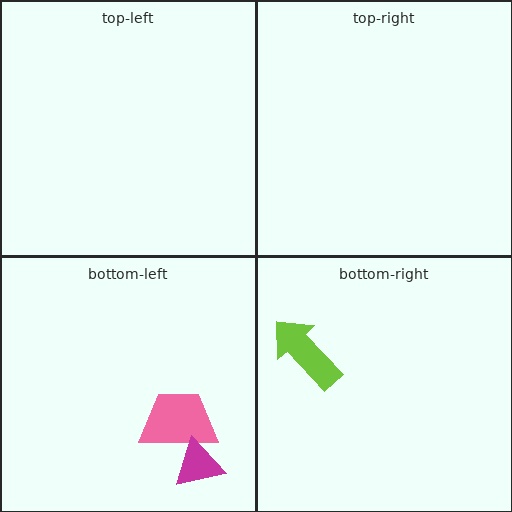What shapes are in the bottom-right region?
The lime arrow.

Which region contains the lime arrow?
The bottom-right region.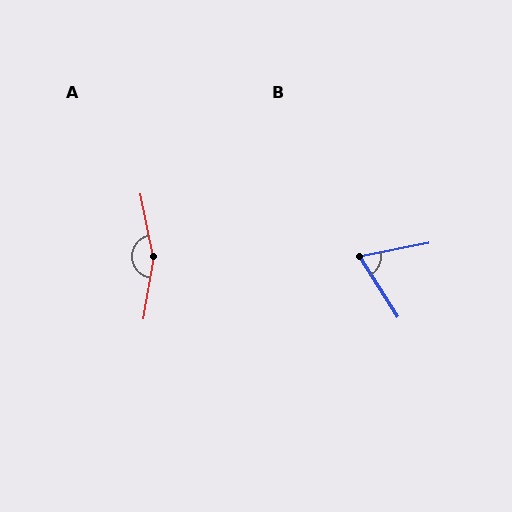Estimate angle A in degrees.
Approximately 159 degrees.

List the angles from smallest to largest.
B (69°), A (159°).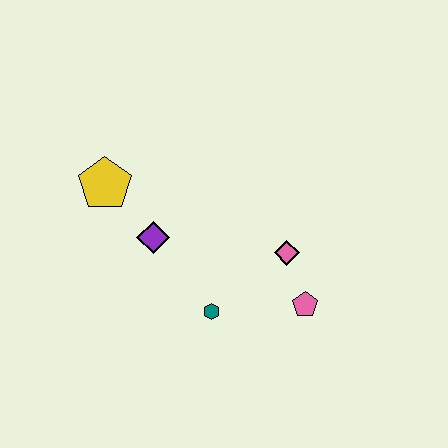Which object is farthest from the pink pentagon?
The yellow pentagon is farthest from the pink pentagon.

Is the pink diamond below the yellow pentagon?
Yes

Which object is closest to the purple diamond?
The yellow pentagon is closest to the purple diamond.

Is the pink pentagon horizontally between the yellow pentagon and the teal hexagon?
No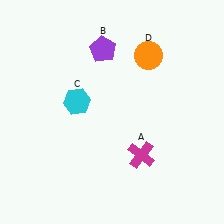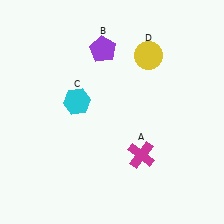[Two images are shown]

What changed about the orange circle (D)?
In Image 1, D is orange. In Image 2, it changed to yellow.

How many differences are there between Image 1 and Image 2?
There is 1 difference between the two images.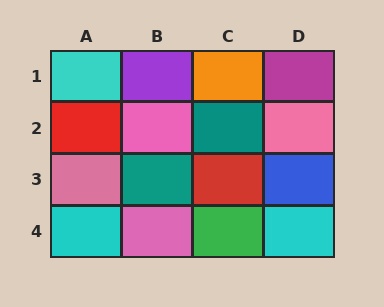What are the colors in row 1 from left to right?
Cyan, purple, orange, magenta.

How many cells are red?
2 cells are red.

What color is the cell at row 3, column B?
Teal.